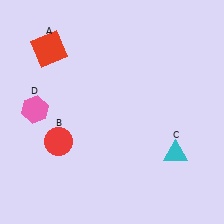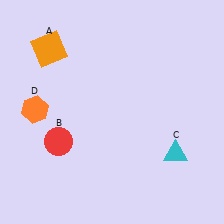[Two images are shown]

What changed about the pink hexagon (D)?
In Image 1, D is pink. In Image 2, it changed to orange.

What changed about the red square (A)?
In Image 1, A is red. In Image 2, it changed to orange.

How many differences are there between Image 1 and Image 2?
There are 2 differences between the two images.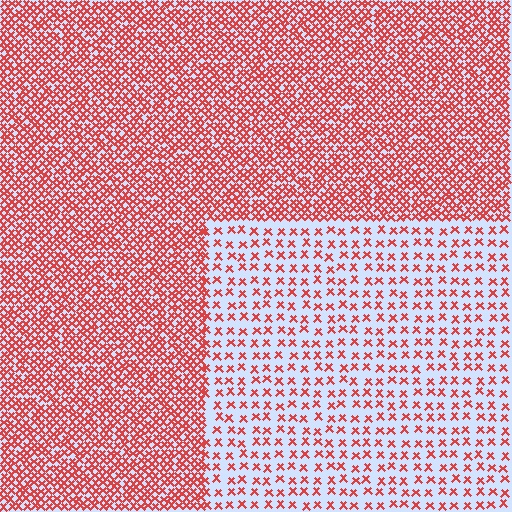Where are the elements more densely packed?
The elements are more densely packed outside the rectangle boundary.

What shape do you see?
I see a rectangle.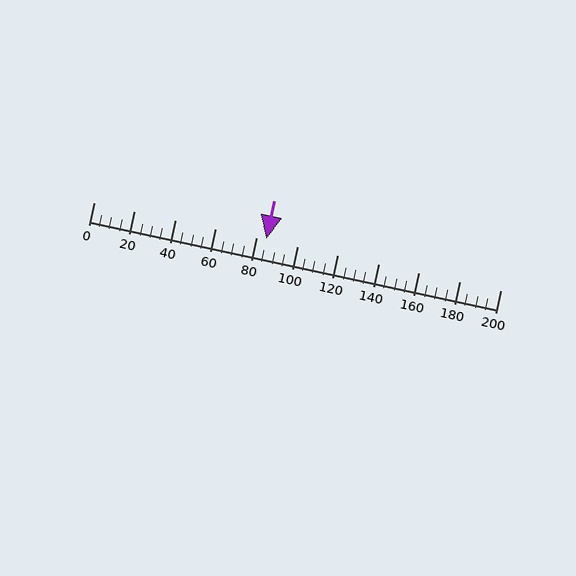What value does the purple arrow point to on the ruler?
The purple arrow points to approximately 85.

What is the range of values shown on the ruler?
The ruler shows values from 0 to 200.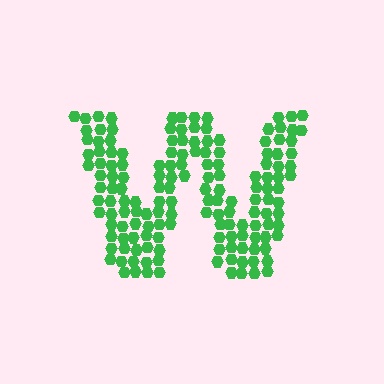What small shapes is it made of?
It is made of small hexagons.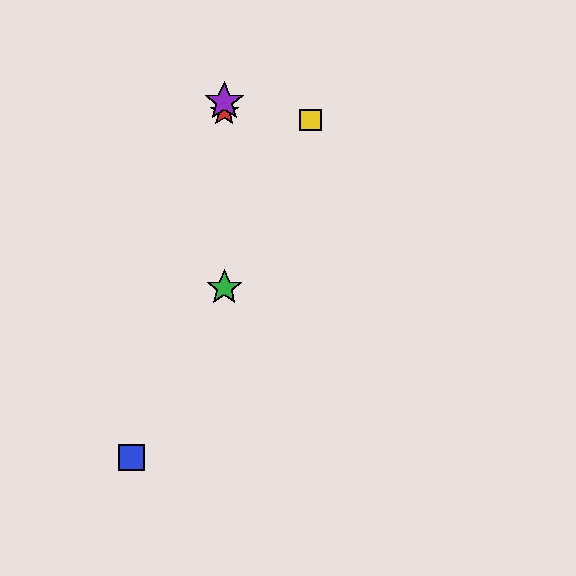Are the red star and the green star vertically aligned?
Yes, both are at x≈224.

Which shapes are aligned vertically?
The red star, the green star, the purple star are aligned vertically.